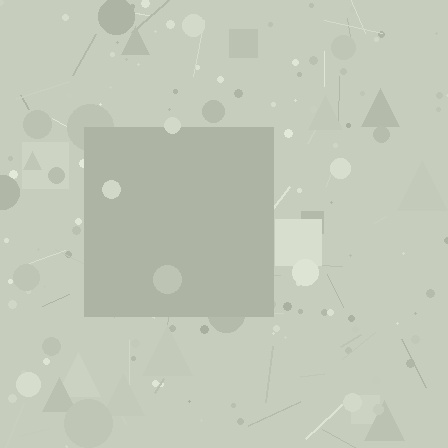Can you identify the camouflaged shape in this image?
The camouflaged shape is a square.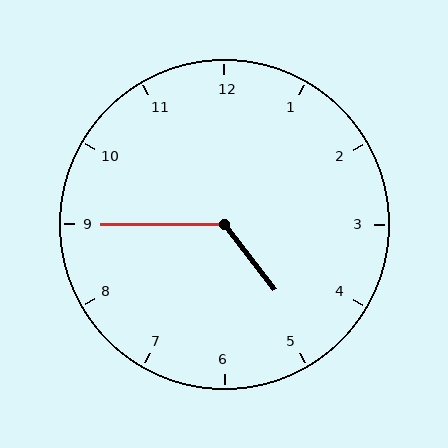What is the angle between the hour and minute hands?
Approximately 128 degrees.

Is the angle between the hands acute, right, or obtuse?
It is obtuse.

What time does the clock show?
4:45.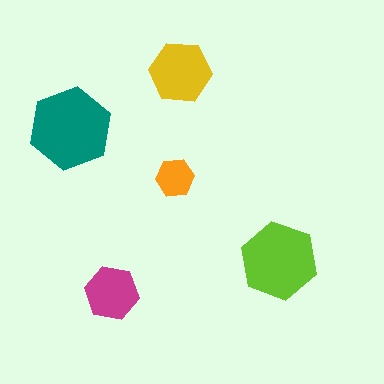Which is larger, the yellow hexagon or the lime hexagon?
The lime one.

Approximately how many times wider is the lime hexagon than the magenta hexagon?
About 1.5 times wider.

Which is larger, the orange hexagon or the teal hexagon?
The teal one.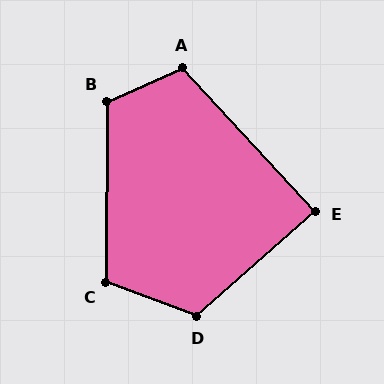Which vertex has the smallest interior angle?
E, at approximately 89 degrees.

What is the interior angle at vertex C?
Approximately 111 degrees (obtuse).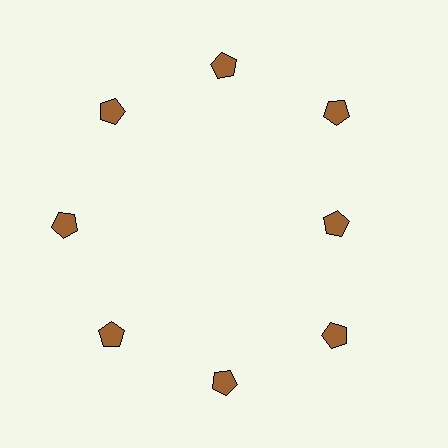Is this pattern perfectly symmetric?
No. The 8 brown pentagons are arranged in a ring, but one element near the 3 o'clock position is pulled inward toward the center, breaking the 8-fold rotational symmetry.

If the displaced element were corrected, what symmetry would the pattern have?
It would have 8-fold rotational symmetry — the pattern would map onto itself every 45 degrees.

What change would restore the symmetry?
The symmetry would be restored by moving it outward, back onto the ring so that all 8 pentagons sit at equal angles and equal distance from the center.